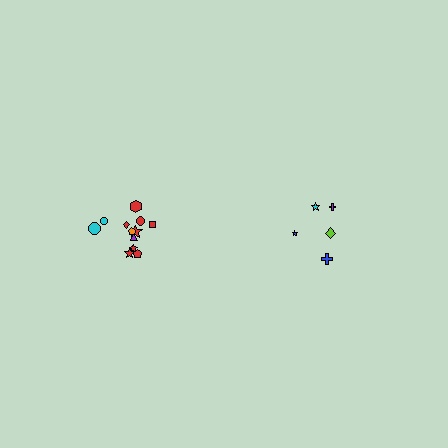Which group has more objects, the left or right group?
The left group.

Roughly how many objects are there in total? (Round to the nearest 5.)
Roughly 15 objects in total.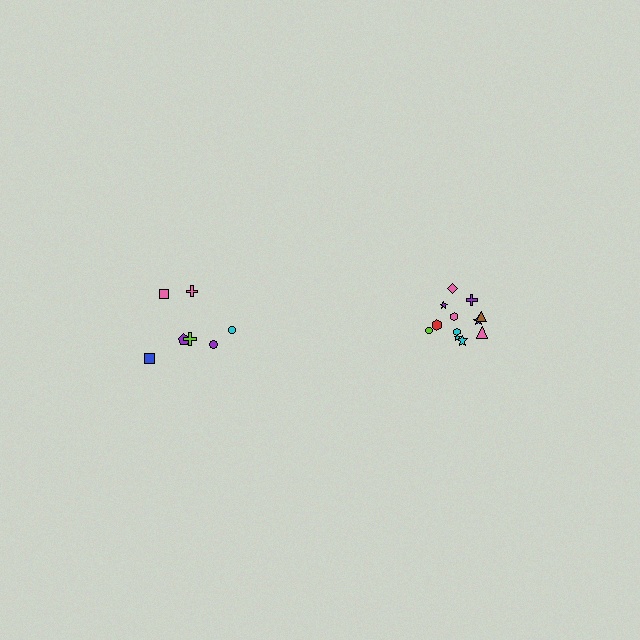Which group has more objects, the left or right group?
The right group.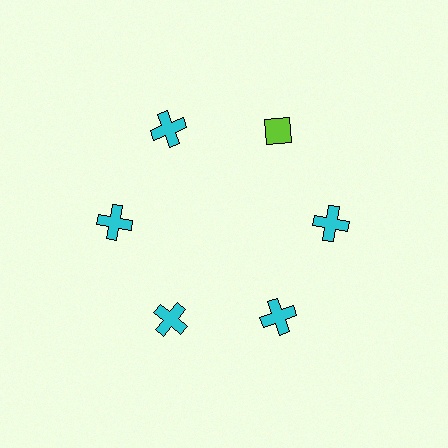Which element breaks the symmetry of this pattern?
The lime diamond at roughly the 1 o'clock position breaks the symmetry. All other shapes are cyan crosses.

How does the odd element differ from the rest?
It differs in both color (lime instead of cyan) and shape (diamond instead of cross).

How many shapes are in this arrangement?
There are 6 shapes arranged in a ring pattern.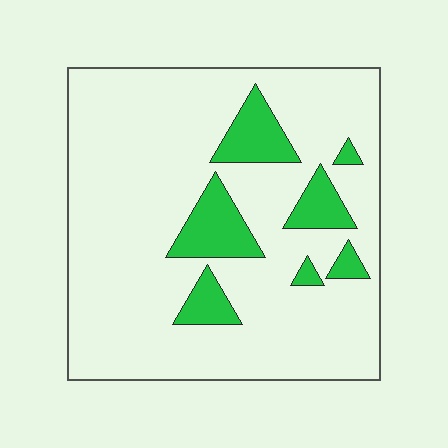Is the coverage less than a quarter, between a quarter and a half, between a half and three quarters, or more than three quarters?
Less than a quarter.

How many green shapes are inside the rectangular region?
7.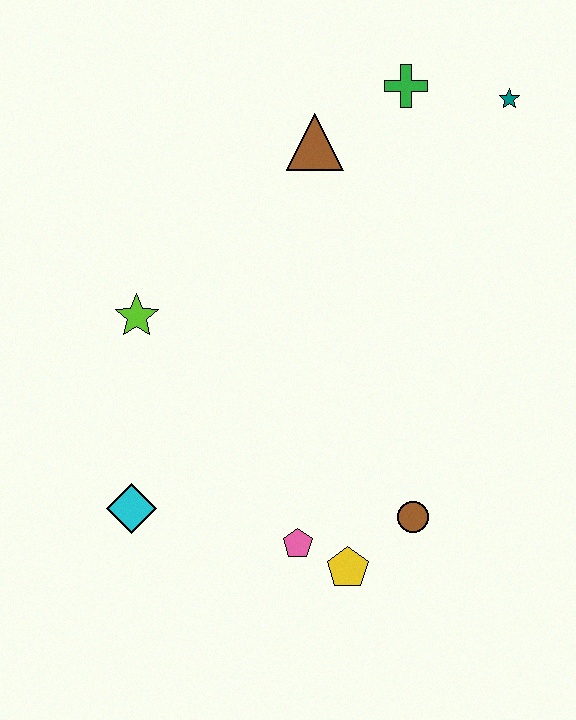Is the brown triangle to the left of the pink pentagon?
No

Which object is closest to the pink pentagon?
The yellow pentagon is closest to the pink pentagon.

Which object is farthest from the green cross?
The cyan diamond is farthest from the green cross.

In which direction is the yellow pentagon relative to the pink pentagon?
The yellow pentagon is to the right of the pink pentagon.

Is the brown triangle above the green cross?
No